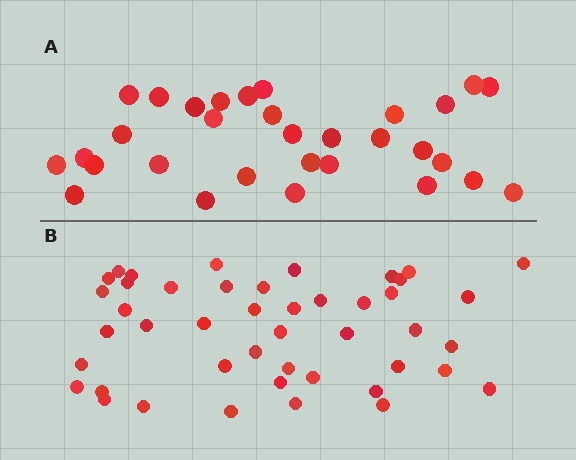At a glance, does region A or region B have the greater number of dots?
Region B (the bottom region) has more dots.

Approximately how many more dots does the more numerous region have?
Region B has approximately 15 more dots than region A.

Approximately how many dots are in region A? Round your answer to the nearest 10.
About 30 dots. (The exact count is 31, which rounds to 30.)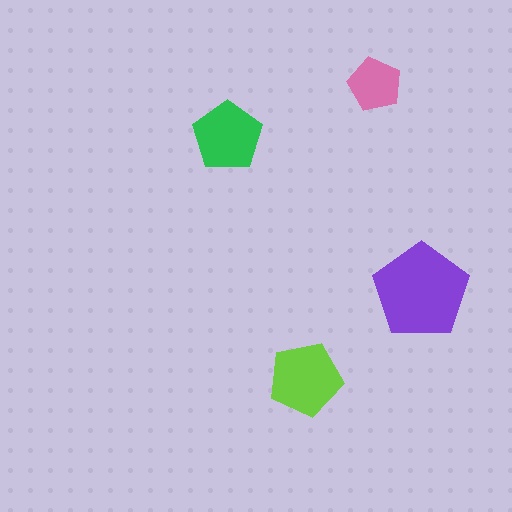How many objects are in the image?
There are 4 objects in the image.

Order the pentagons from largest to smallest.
the purple one, the lime one, the green one, the pink one.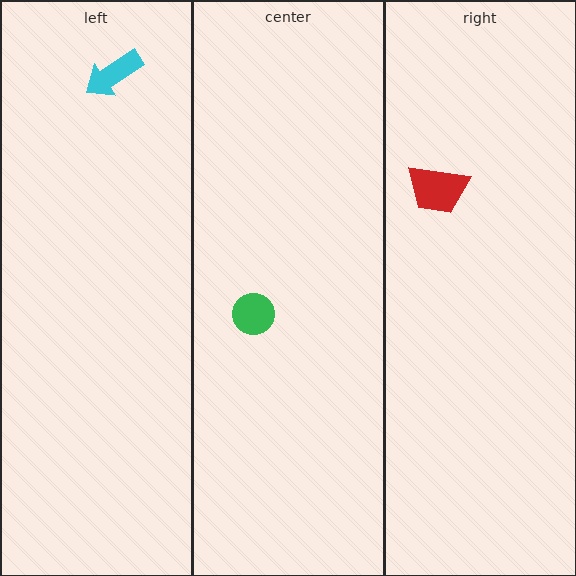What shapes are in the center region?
The green circle.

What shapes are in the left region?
The cyan arrow.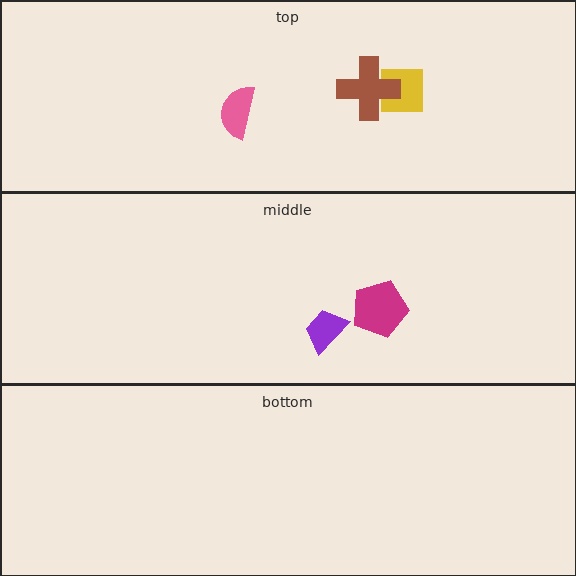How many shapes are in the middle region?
2.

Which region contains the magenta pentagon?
The middle region.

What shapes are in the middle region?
The magenta pentagon, the purple trapezoid.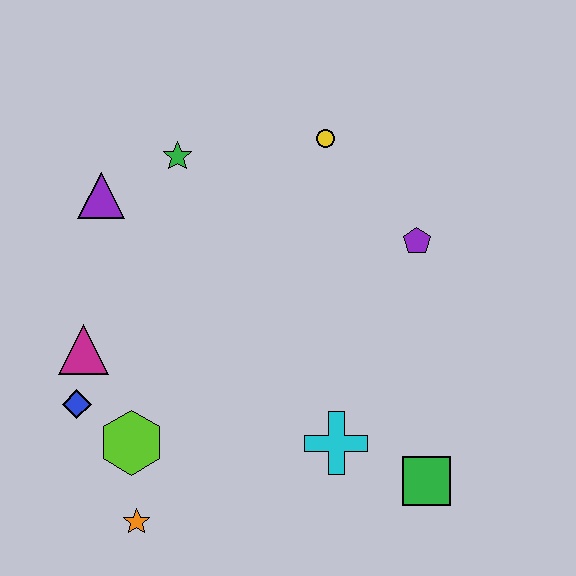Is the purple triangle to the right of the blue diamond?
Yes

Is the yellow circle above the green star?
Yes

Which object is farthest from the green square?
The purple triangle is farthest from the green square.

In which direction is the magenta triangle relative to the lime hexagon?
The magenta triangle is above the lime hexagon.